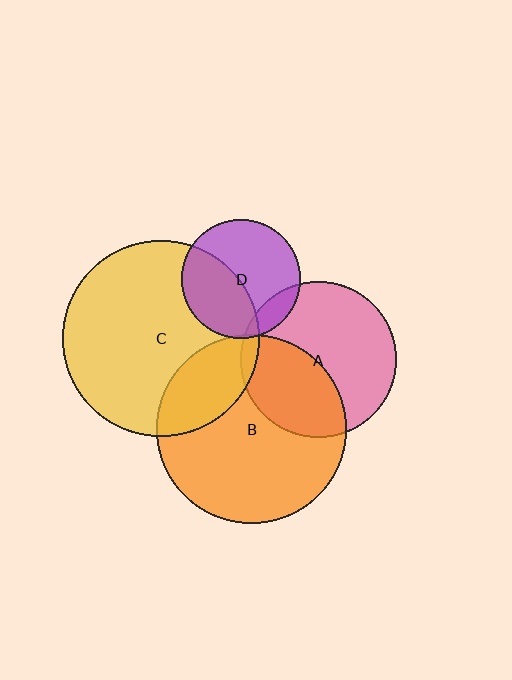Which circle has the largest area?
Circle C (yellow).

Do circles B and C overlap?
Yes.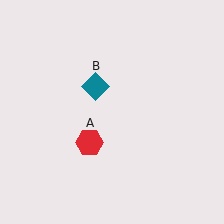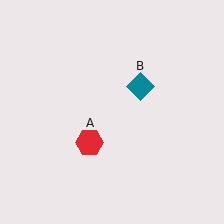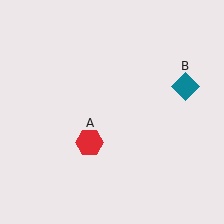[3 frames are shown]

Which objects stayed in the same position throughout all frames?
Red hexagon (object A) remained stationary.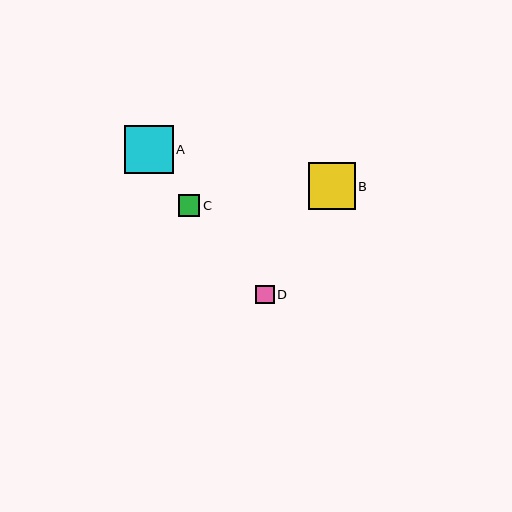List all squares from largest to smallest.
From largest to smallest: A, B, C, D.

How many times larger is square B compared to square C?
Square B is approximately 2.2 times the size of square C.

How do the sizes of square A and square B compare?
Square A and square B are approximately the same size.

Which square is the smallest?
Square D is the smallest with a size of approximately 19 pixels.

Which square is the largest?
Square A is the largest with a size of approximately 48 pixels.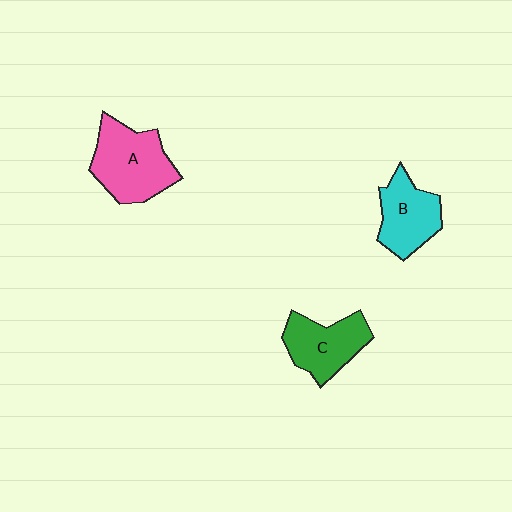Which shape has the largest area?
Shape A (pink).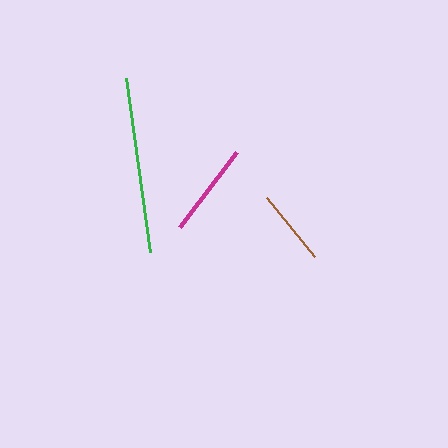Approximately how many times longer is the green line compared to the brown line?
The green line is approximately 2.3 times the length of the brown line.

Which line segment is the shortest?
The brown line is the shortest at approximately 77 pixels.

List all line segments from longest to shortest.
From longest to shortest: green, magenta, brown.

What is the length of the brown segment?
The brown segment is approximately 77 pixels long.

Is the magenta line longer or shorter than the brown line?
The magenta line is longer than the brown line.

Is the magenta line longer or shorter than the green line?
The green line is longer than the magenta line.